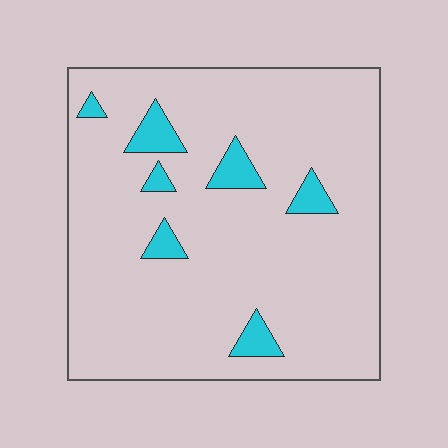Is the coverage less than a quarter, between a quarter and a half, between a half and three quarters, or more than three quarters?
Less than a quarter.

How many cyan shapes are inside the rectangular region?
7.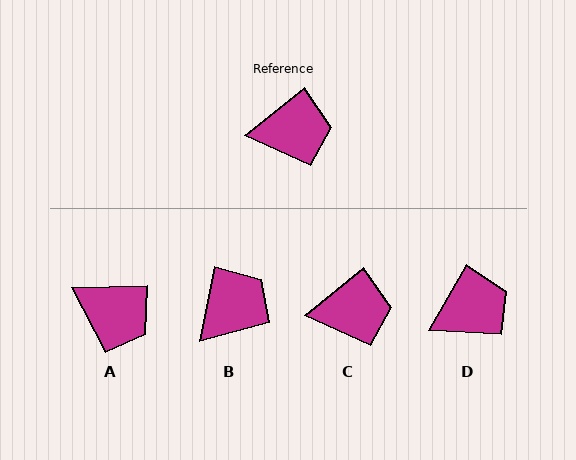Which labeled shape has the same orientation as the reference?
C.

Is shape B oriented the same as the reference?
No, it is off by about 40 degrees.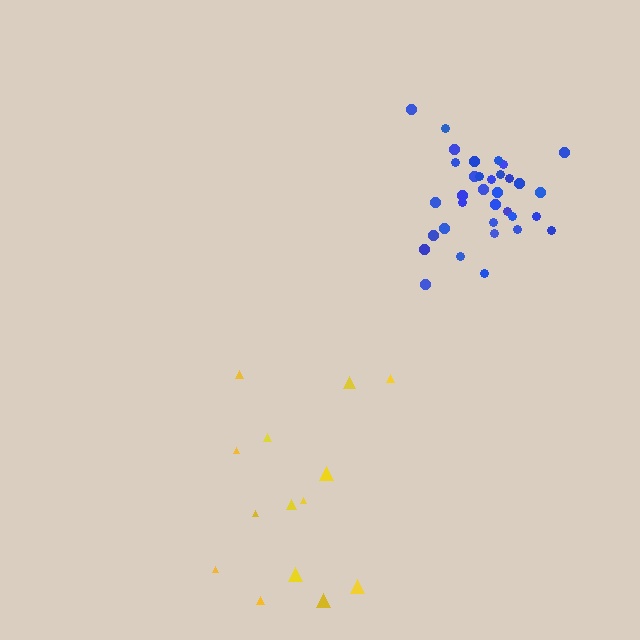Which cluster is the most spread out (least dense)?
Yellow.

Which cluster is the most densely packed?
Blue.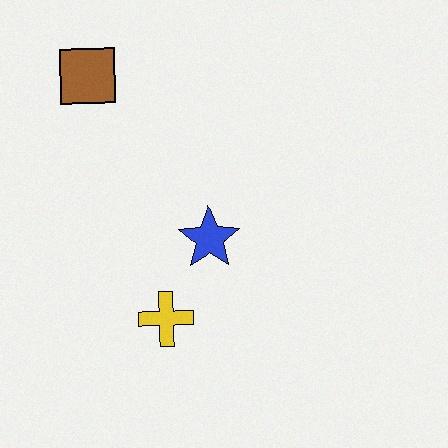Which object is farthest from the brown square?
The yellow cross is farthest from the brown square.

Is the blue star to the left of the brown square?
No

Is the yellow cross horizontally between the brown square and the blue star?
Yes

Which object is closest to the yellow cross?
The blue star is closest to the yellow cross.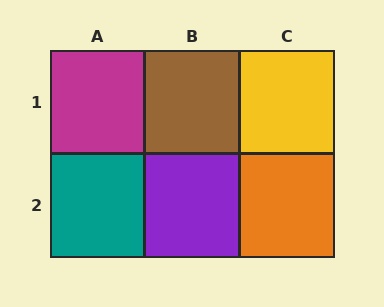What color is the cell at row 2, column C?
Orange.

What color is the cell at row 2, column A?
Teal.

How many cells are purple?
1 cell is purple.